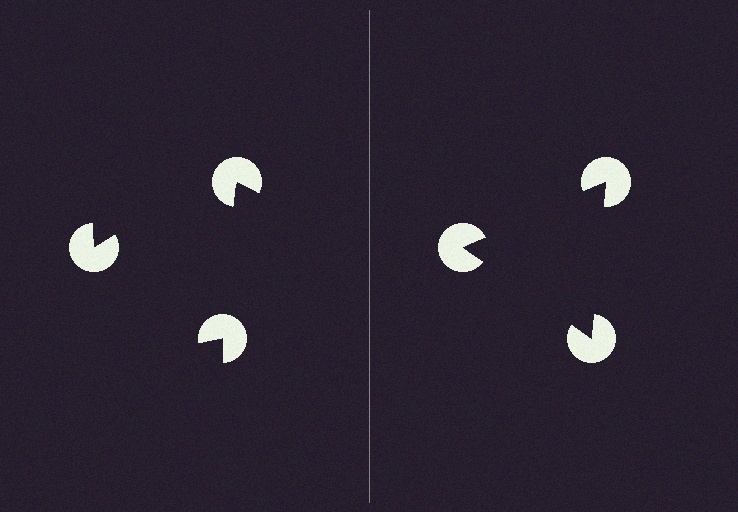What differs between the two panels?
The pac-man discs are positioned identically on both sides; only the wedge orientations differ. On the right they align to a triangle; on the left they are misaligned.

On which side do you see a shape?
An illusory triangle appears on the right side. On the left side the wedge cuts are rotated, so no coherent shape forms.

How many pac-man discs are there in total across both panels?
6 — 3 on each side.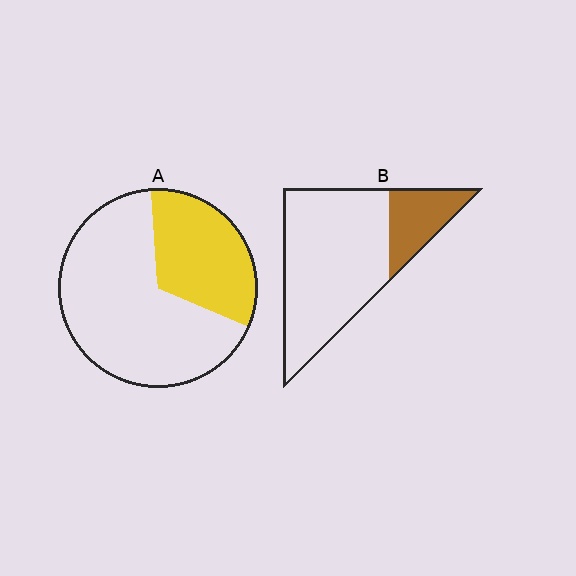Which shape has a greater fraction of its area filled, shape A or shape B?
Shape A.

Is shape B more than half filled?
No.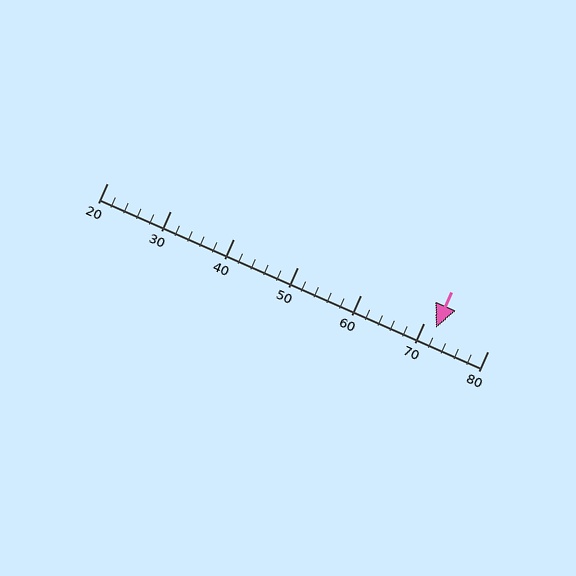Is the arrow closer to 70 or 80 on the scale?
The arrow is closer to 70.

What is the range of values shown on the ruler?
The ruler shows values from 20 to 80.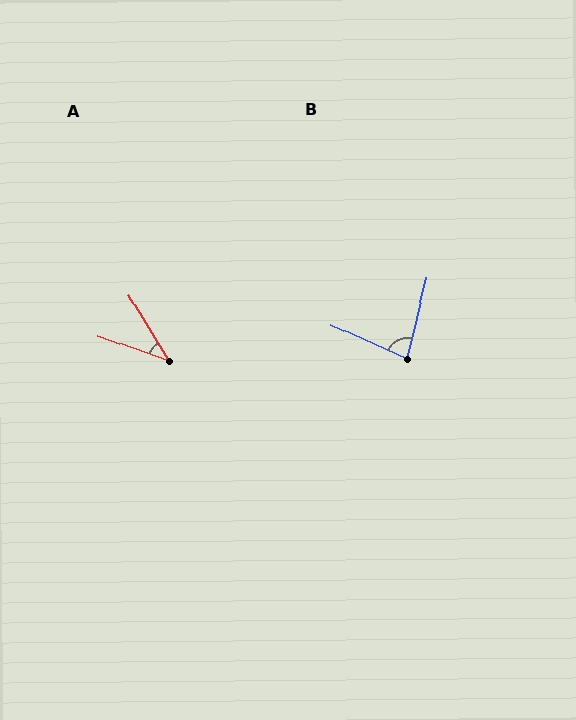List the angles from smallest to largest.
A (39°), B (80°).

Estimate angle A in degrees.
Approximately 39 degrees.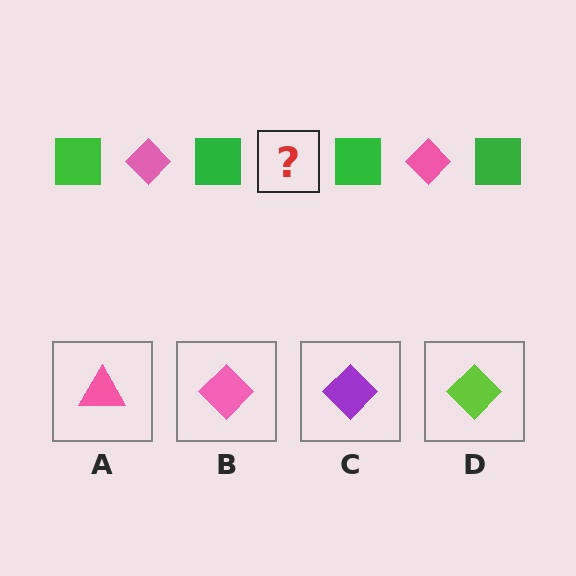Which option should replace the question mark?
Option B.